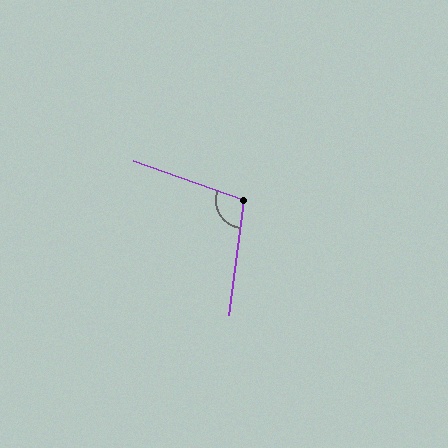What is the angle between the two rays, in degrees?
Approximately 102 degrees.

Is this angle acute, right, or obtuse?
It is obtuse.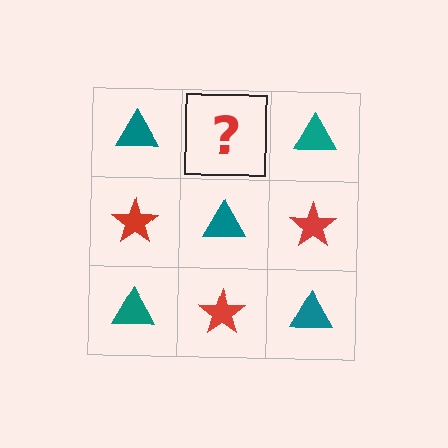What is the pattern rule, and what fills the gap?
The rule is that it alternates teal triangle and red star in a checkerboard pattern. The gap should be filled with a red star.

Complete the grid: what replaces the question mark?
The question mark should be replaced with a red star.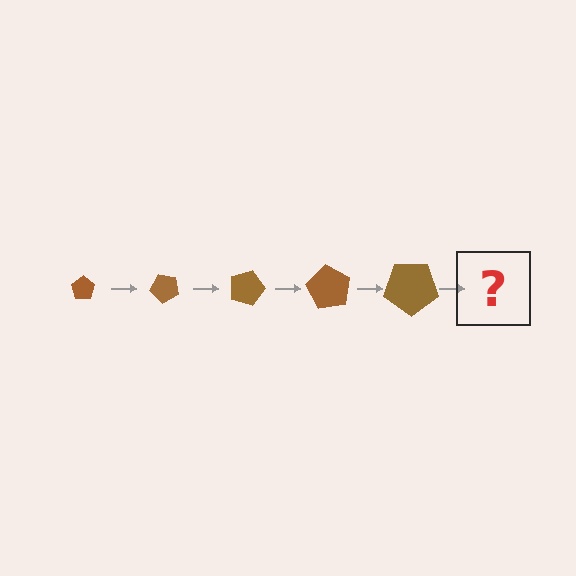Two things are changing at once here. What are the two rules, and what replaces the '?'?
The two rules are that the pentagon grows larger each step and it rotates 45 degrees each step. The '?' should be a pentagon, larger than the previous one and rotated 225 degrees from the start.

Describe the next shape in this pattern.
It should be a pentagon, larger than the previous one and rotated 225 degrees from the start.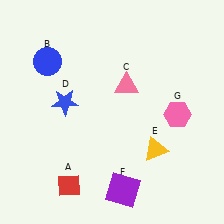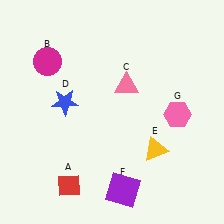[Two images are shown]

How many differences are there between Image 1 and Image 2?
There is 1 difference between the two images.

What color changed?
The circle (B) changed from blue in Image 1 to magenta in Image 2.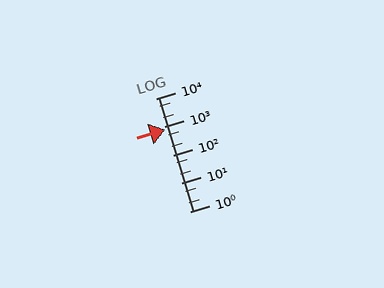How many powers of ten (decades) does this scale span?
The scale spans 4 decades, from 1 to 10000.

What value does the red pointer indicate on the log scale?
The pointer indicates approximately 810.